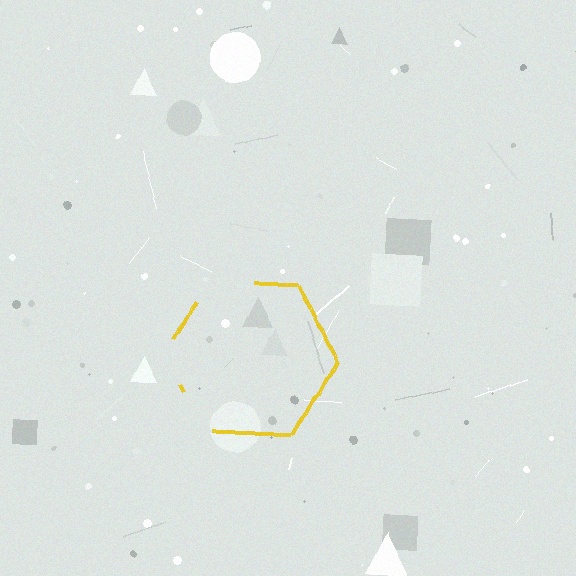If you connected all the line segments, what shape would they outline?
They would outline a hexagon.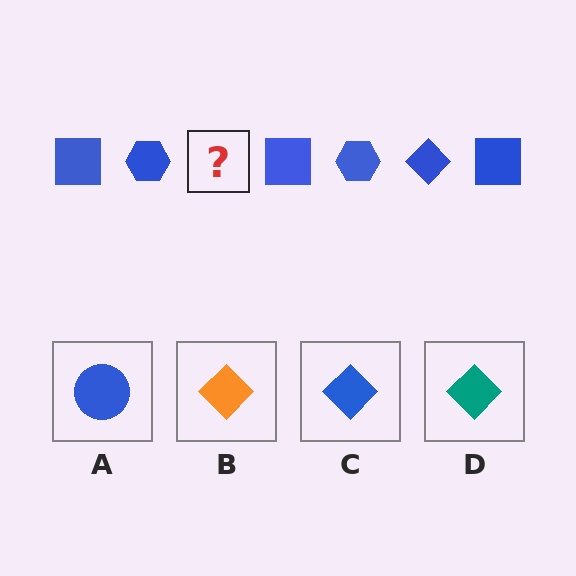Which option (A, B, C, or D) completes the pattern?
C.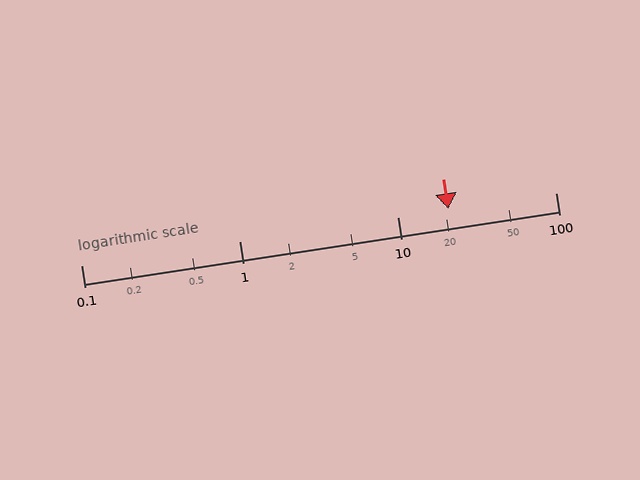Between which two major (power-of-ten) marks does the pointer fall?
The pointer is between 10 and 100.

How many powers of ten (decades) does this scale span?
The scale spans 3 decades, from 0.1 to 100.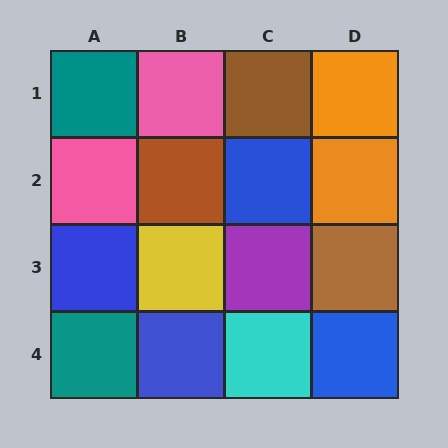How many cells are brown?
3 cells are brown.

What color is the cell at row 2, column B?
Brown.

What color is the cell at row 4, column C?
Cyan.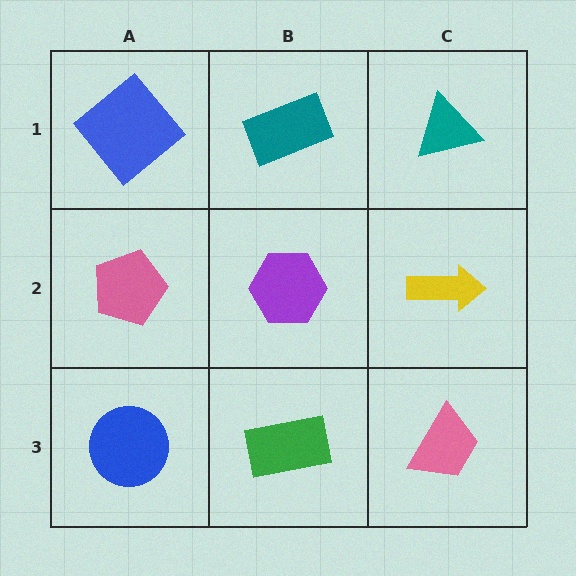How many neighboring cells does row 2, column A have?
3.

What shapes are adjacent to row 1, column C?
A yellow arrow (row 2, column C), a teal rectangle (row 1, column B).